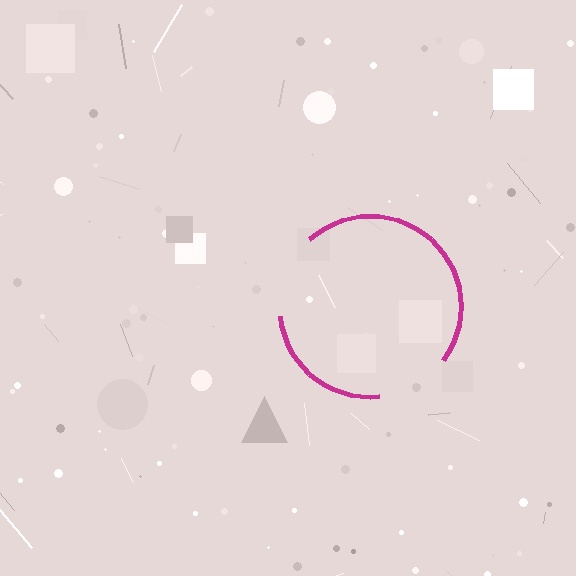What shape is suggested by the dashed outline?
The dashed outline suggests a circle.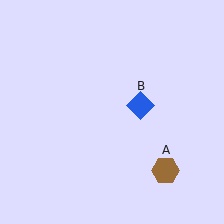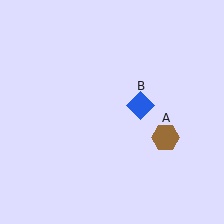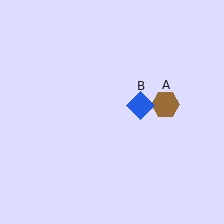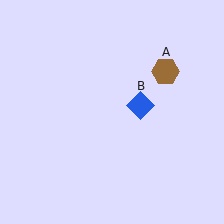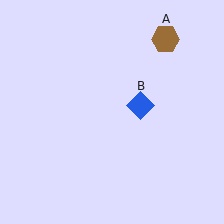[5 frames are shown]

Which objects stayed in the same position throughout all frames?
Blue diamond (object B) remained stationary.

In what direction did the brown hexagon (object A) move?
The brown hexagon (object A) moved up.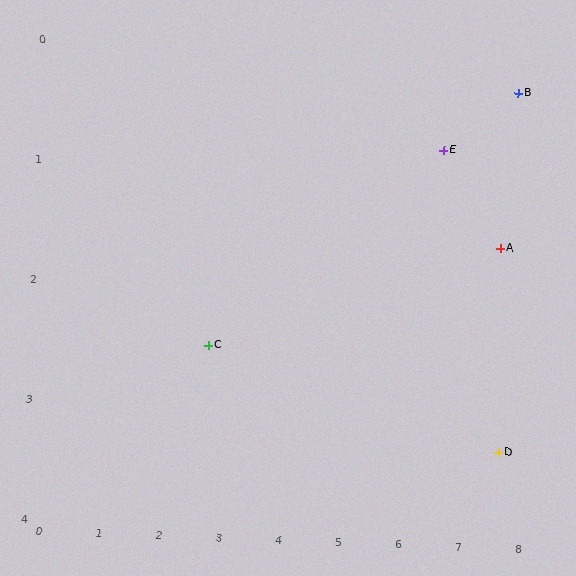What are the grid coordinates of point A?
Point A is at approximately (7.5, 1.6).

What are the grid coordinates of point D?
Point D is at approximately (7.6, 3.3).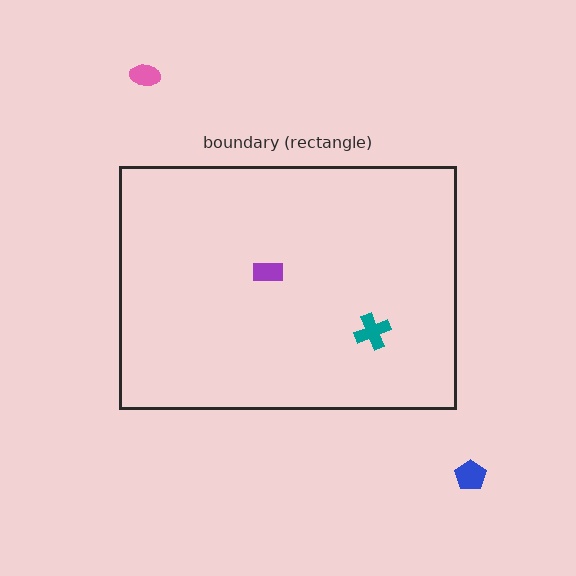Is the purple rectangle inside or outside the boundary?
Inside.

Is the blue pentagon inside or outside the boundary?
Outside.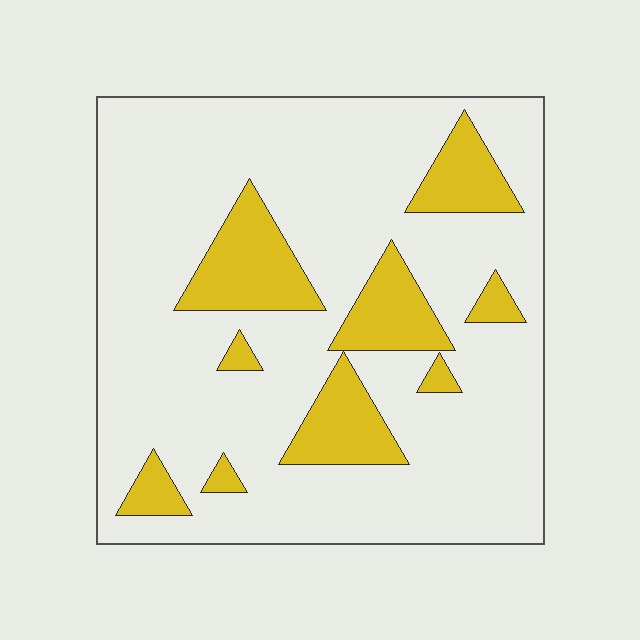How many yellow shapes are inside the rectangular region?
9.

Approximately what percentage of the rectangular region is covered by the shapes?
Approximately 20%.